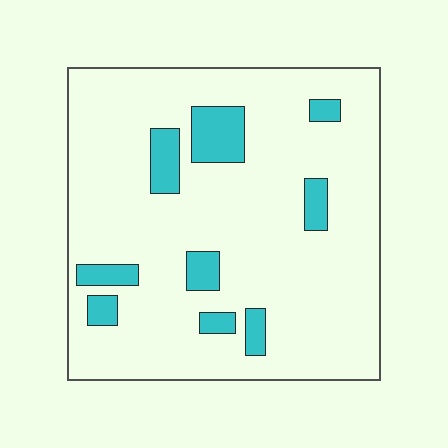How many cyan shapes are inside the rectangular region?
9.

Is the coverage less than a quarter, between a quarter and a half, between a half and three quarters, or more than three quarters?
Less than a quarter.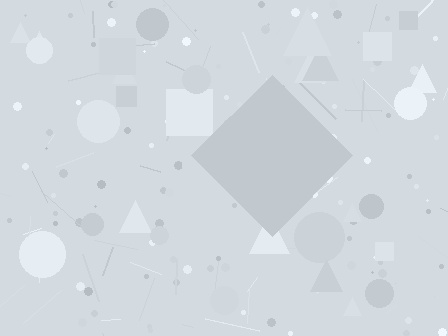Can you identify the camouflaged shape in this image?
The camouflaged shape is a diamond.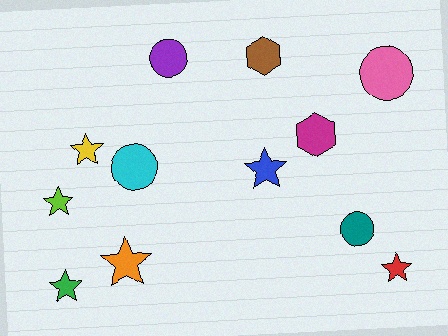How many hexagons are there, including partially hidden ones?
There are 2 hexagons.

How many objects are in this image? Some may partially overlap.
There are 12 objects.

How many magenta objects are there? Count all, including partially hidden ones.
There is 1 magenta object.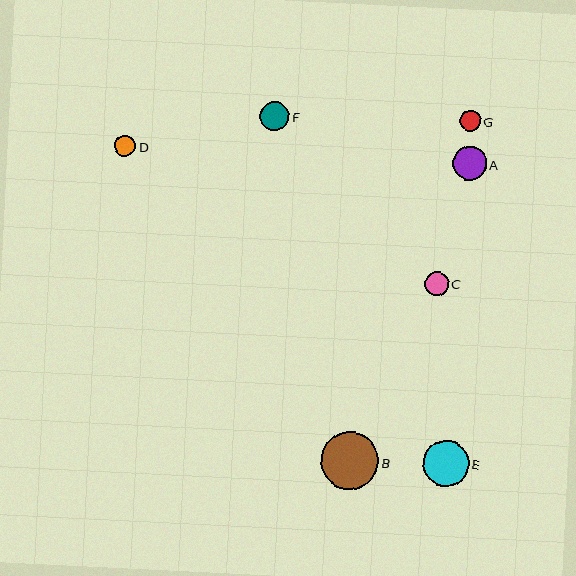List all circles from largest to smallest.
From largest to smallest: B, E, A, F, C, D, G.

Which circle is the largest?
Circle B is the largest with a size of approximately 58 pixels.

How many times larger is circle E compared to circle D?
Circle E is approximately 2.2 times the size of circle D.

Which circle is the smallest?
Circle G is the smallest with a size of approximately 21 pixels.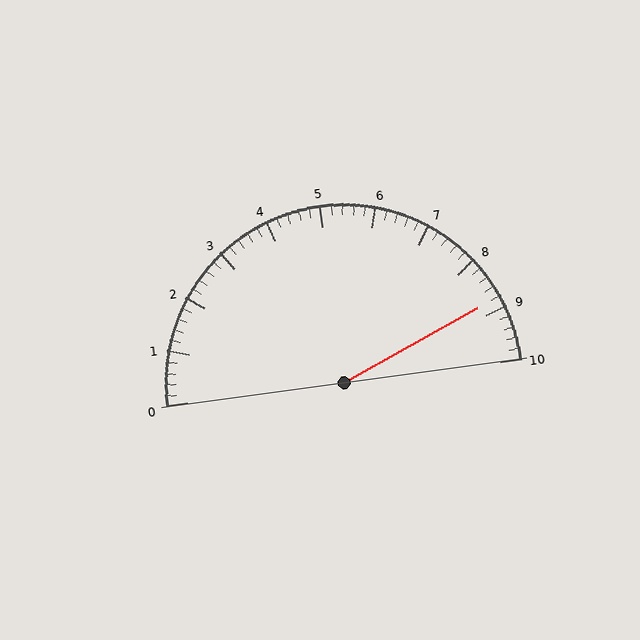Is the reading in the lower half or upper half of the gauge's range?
The reading is in the upper half of the range (0 to 10).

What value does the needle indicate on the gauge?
The needle indicates approximately 8.8.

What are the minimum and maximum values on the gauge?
The gauge ranges from 0 to 10.